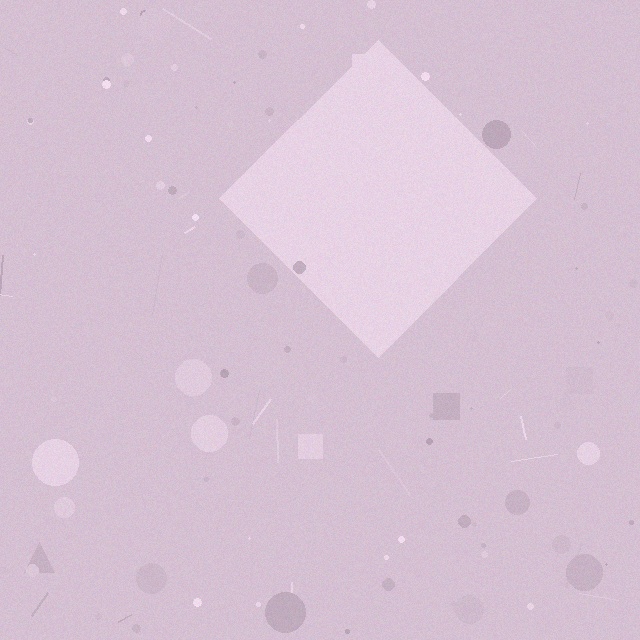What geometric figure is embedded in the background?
A diamond is embedded in the background.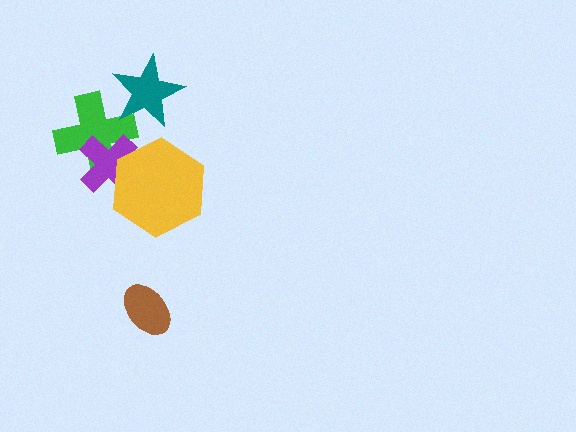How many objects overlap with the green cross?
2 objects overlap with the green cross.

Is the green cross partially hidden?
Yes, it is partially covered by another shape.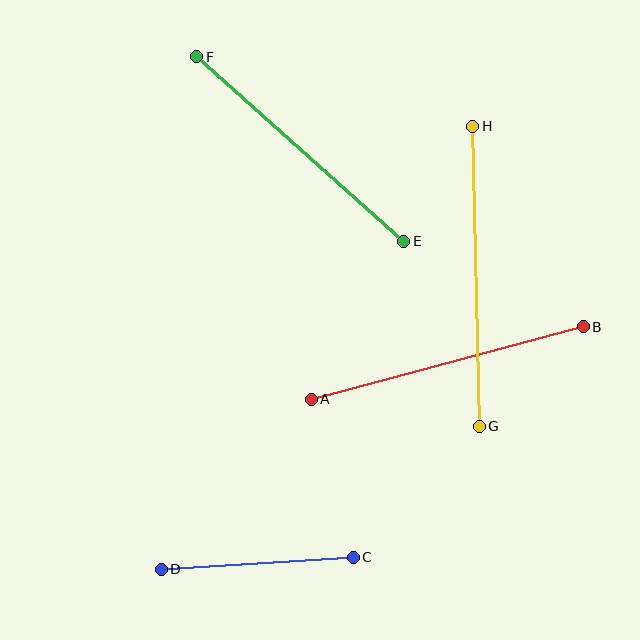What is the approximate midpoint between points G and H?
The midpoint is at approximately (476, 276) pixels.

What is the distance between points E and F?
The distance is approximately 277 pixels.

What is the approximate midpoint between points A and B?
The midpoint is at approximately (447, 363) pixels.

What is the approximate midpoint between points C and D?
The midpoint is at approximately (257, 563) pixels.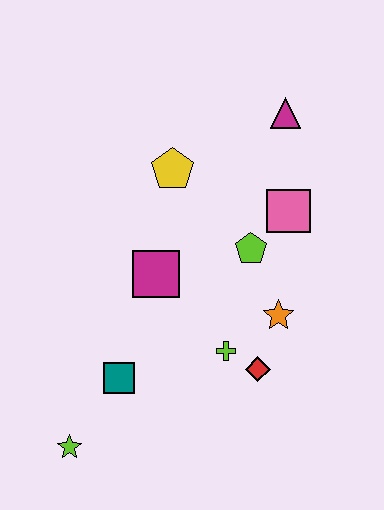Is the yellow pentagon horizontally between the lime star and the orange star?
Yes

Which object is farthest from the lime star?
The magenta triangle is farthest from the lime star.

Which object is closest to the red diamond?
The lime cross is closest to the red diamond.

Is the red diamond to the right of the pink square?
No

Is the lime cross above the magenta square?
No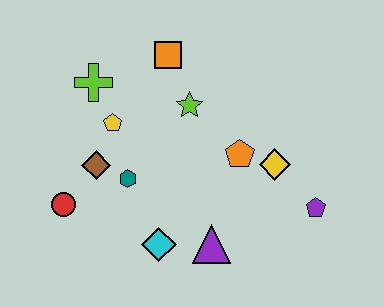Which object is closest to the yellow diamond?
The orange pentagon is closest to the yellow diamond.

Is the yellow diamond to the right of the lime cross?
Yes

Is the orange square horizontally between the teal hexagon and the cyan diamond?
No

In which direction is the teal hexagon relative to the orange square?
The teal hexagon is below the orange square.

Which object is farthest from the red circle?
The purple pentagon is farthest from the red circle.